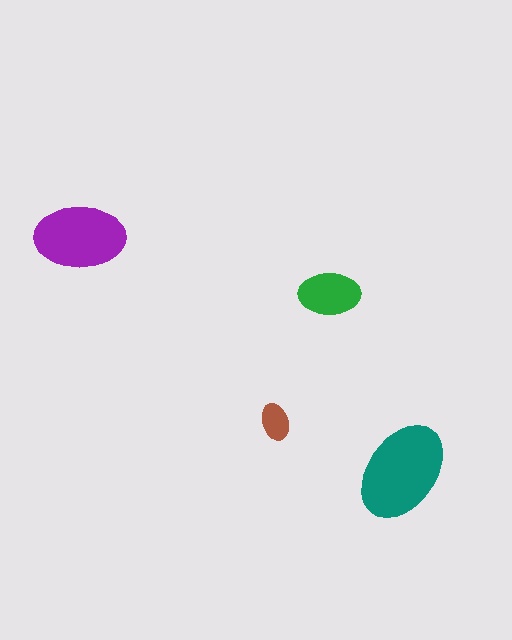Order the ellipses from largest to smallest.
the teal one, the purple one, the green one, the brown one.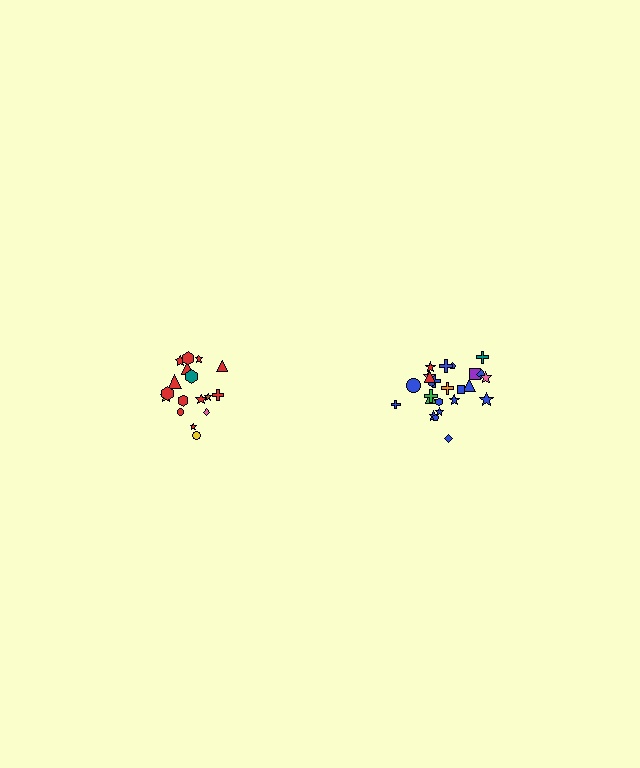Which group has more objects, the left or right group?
The right group.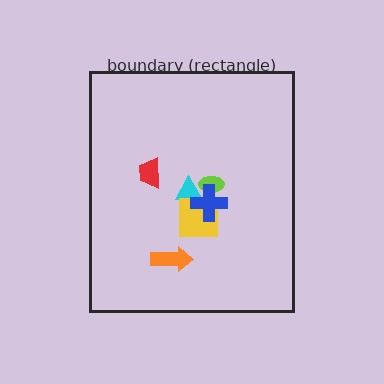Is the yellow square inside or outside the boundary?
Inside.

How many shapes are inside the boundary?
6 inside, 0 outside.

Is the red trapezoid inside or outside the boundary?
Inside.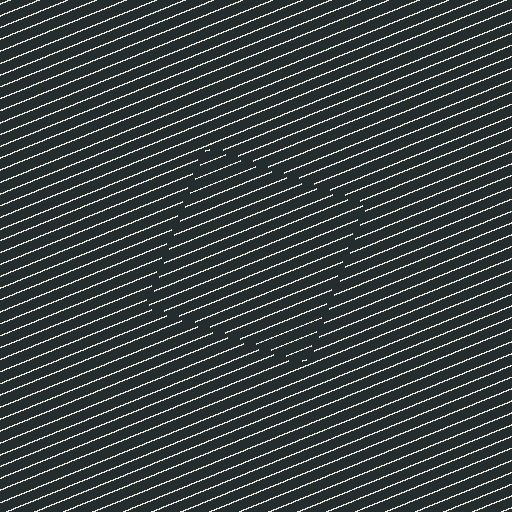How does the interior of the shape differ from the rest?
The interior of the shape contains the same grating, shifted by half a period — the contour is defined by the phase discontinuity where line-ends from the inner and outer gratings abut.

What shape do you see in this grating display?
An illusory square. The interior of the shape contains the same grating, shifted by half a period — the contour is defined by the phase discontinuity where line-ends from the inner and outer gratings abut.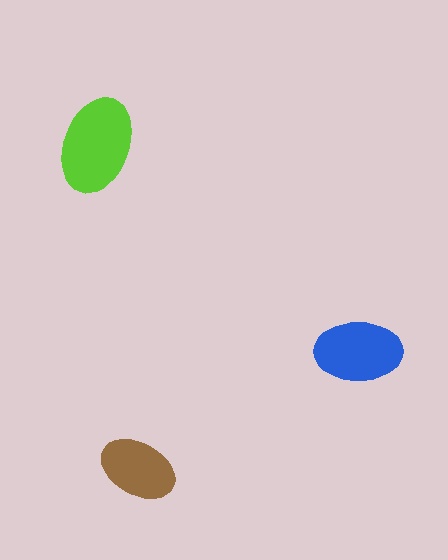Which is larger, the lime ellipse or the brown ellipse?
The lime one.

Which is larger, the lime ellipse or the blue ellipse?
The lime one.